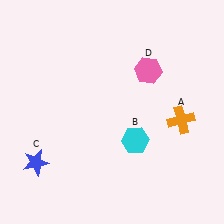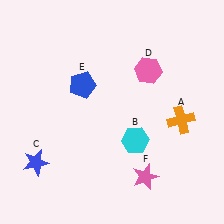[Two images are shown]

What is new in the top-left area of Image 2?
A blue pentagon (E) was added in the top-left area of Image 2.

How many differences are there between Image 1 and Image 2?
There are 2 differences between the two images.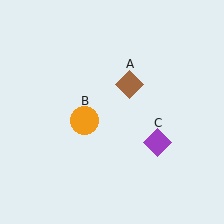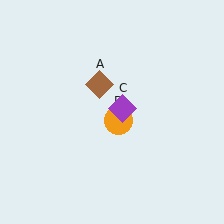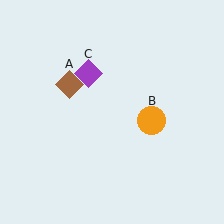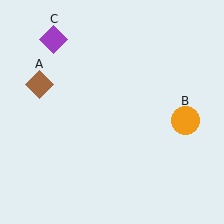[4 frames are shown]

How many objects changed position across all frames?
3 objects changed position: brown diamond (object A), orange circle (object B), purple diamond (object C).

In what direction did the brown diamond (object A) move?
The brown diamond (object A) moved left.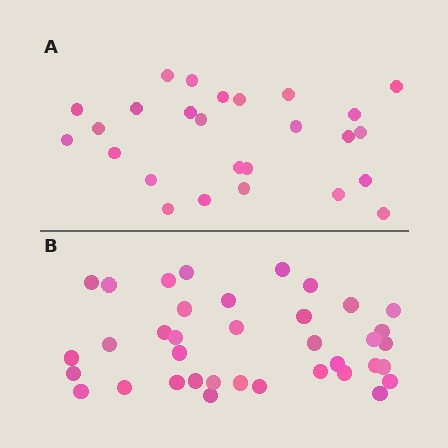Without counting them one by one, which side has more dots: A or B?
Region B (the bottom region) has more dots.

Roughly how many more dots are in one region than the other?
Region B has roughly 12 or so more dots than region A.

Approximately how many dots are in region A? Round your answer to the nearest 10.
About 30 dots. (The exact count is 26, which rounds to 30.)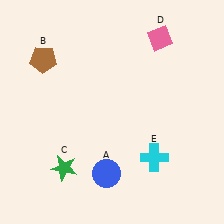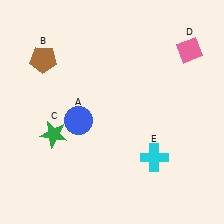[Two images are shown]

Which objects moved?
The objects that moved are: the blue circle (A), the green star (C), the pink diamond (D).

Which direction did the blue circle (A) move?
The blue circle (A) moved up.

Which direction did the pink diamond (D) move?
The pink diamond (D) moved right.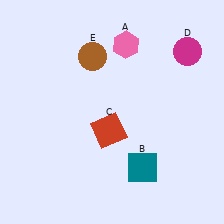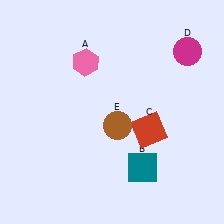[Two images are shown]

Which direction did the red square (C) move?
The red square (C) moved right.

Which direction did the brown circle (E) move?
The brown circle (E) moved down.